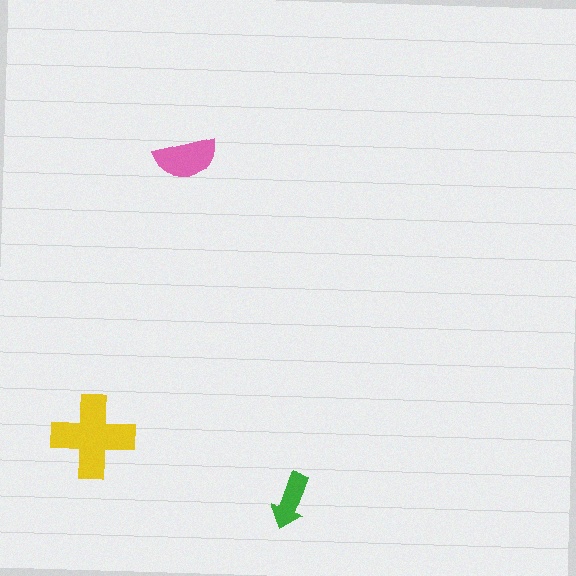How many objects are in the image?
There are 3 objects in the image.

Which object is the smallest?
The green arrow.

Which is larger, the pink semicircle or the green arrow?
The pink semicircle.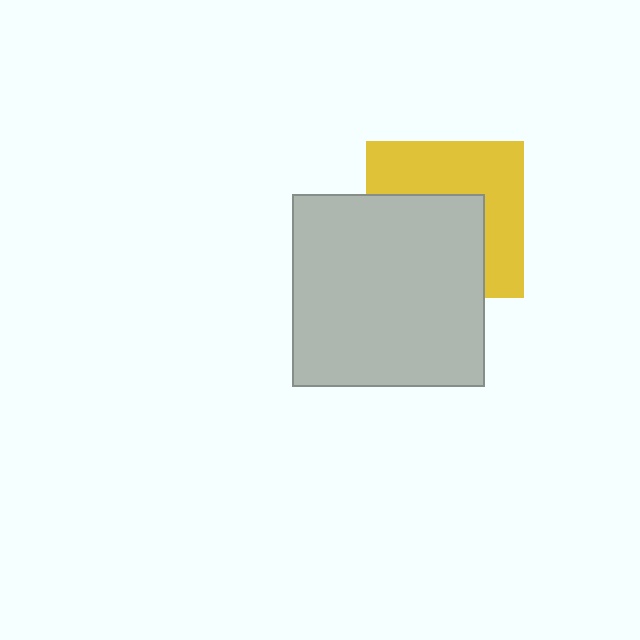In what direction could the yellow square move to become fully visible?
The yellow square could move toward the upper-right. That would shift it out from behind the light gray square entirely.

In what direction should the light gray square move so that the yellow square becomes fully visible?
The light gray square should move toward the lower-left. That is the shortest direction to clear the overlap and leave the yellow square fully visible.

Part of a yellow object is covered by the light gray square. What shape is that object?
It is a square.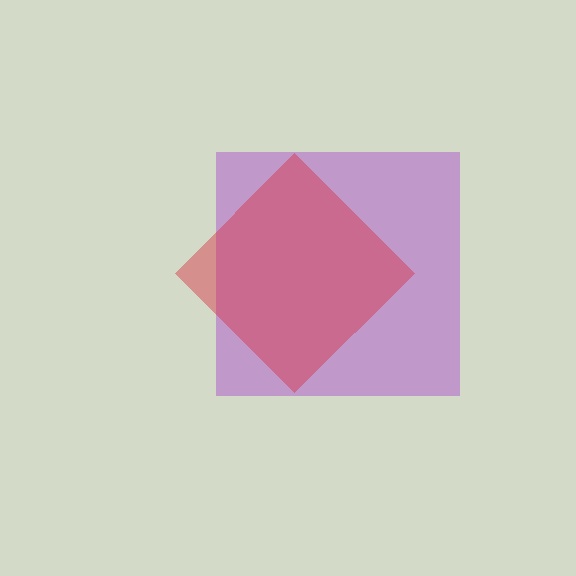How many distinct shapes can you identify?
There are 2 distinct shapes: a purple square, a red diamond.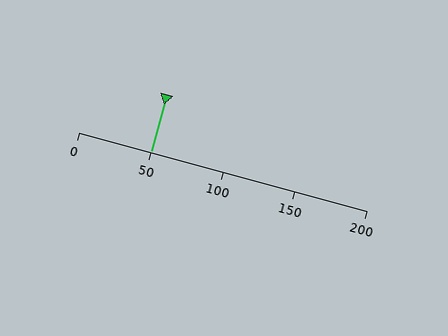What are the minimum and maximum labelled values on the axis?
The axis runs from 0 to 200.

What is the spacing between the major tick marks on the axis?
The major ticks are spaced 50 apart.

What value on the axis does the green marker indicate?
The marker indicates approximately 50.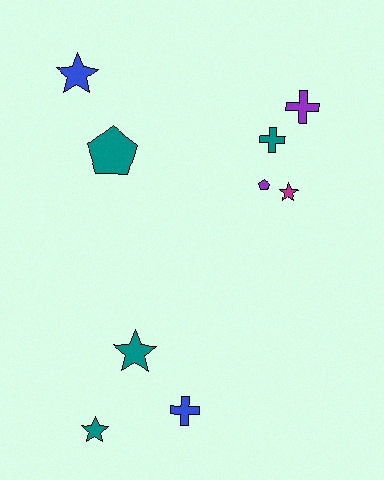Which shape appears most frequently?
Star, with 4 objects.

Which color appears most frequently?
Teal, with 4 objects.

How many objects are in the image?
There are 9 objects.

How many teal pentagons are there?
There is 1 teal pentagon.